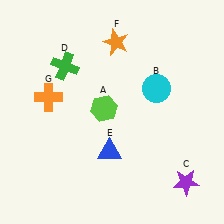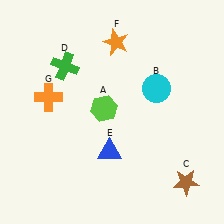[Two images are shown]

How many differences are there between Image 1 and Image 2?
There is 1 difference between the two images.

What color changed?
The star (C) changed from purple in Image 1 to brown in Image 2.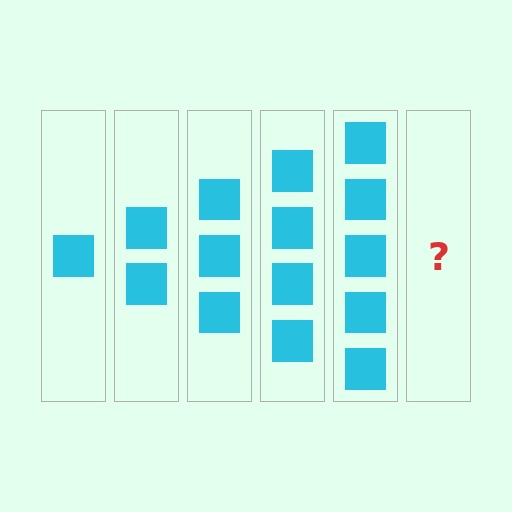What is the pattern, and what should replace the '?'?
The pattern is that each step adds one more square. The '?' should be 6 squares.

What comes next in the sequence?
The next element should be 6 squares.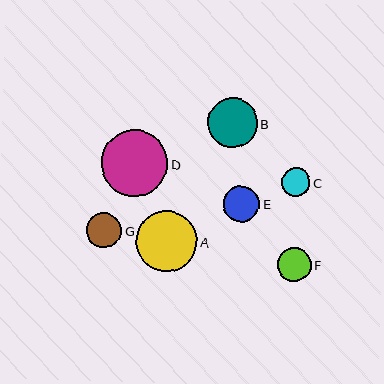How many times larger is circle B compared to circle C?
Circle B is approximately 1.7 times the size of circle C.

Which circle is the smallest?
Circle C is the smallest with a size of approximately 29 pixels.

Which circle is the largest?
Circle D is the largest with a size of approximately 66 pixels.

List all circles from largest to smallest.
From largest to smallest: D, A, B, E, G, F, C.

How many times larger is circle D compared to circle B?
Circle D is approximately 1.3 times the size of circle B.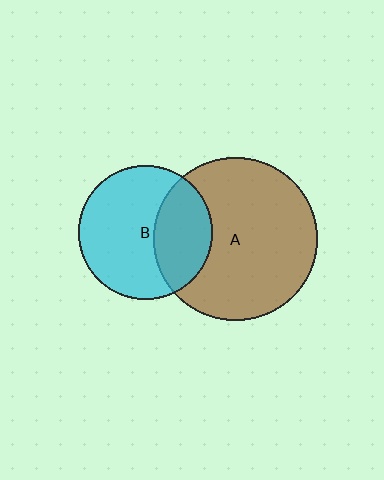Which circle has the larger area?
Circle A (brown).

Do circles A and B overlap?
Yes.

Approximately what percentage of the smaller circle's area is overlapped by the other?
Approximately 35%.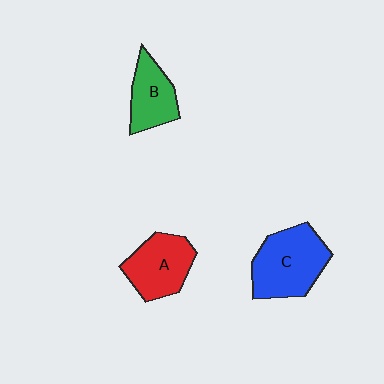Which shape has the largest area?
Shape C (blue).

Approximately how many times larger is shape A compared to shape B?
Approximately 1.2 times.